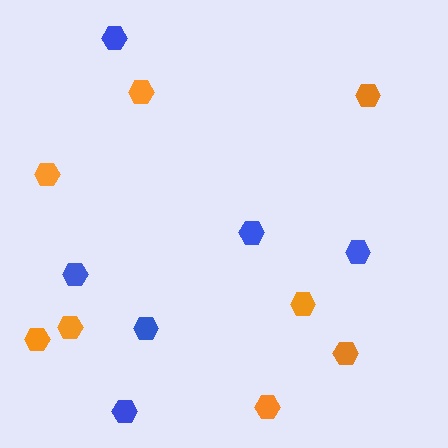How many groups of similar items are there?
There are 2 groups: one group of blue hexagons (6) and one group of orange hexagons (8).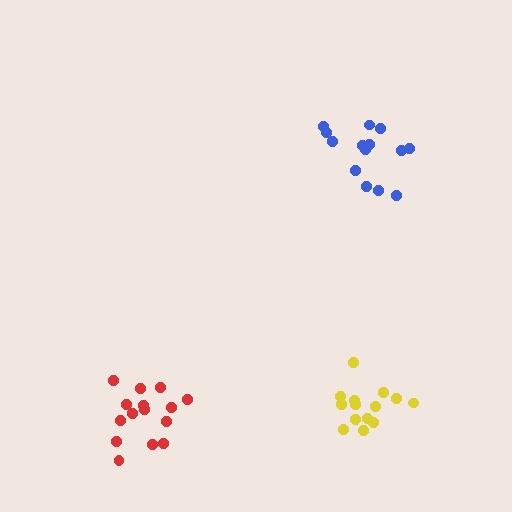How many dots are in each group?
Group 1: 14 dots, Group 2: 14 dots, Group 3: 16 dots (44 total).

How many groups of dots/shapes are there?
There are 3 groups.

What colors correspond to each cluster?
The clusters are colored: yellow, blue, red.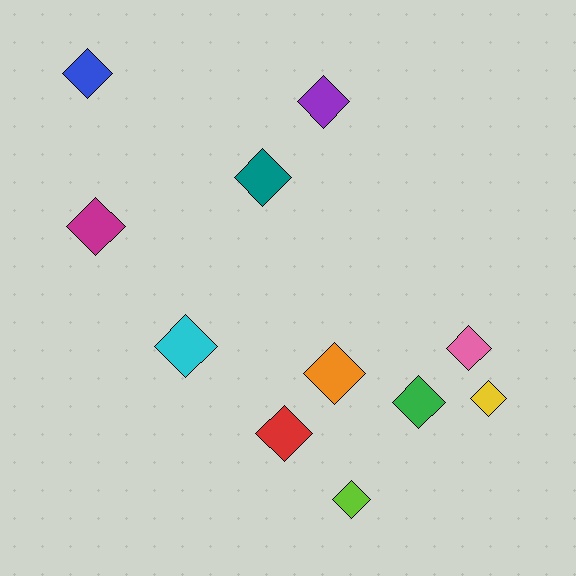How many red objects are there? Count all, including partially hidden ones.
There is 1 red object.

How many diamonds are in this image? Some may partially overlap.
There are 11 diamonds.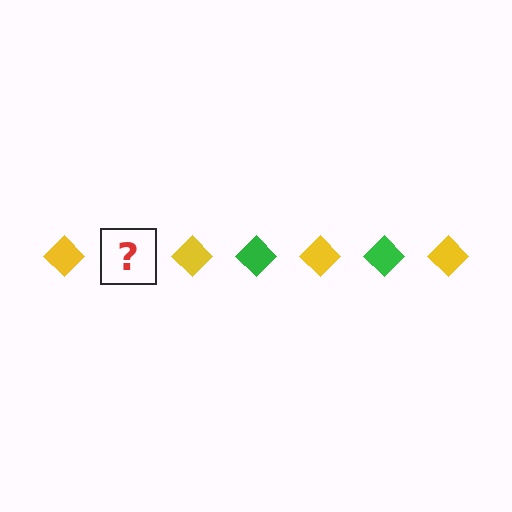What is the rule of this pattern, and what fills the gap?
The rule is that the pattern cycles through yellow, green diamonds. The gap should be filled with a green diamond.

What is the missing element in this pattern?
The missing element is a green diamond.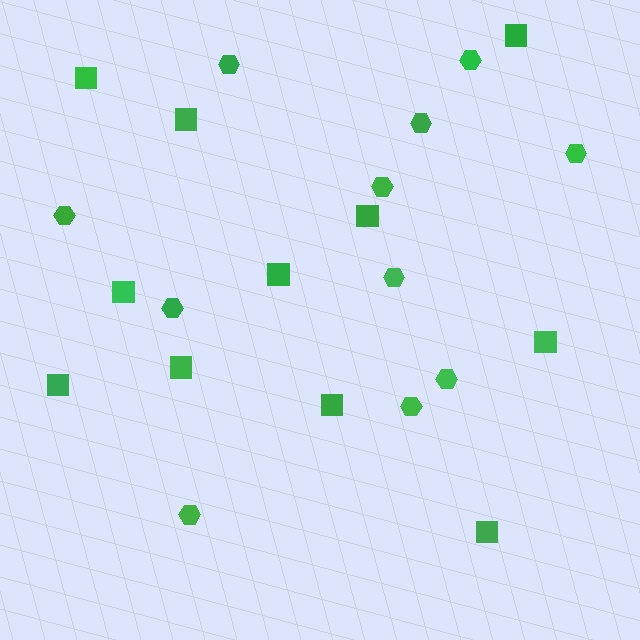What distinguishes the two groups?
There are 2 groups: one group of hexagons (11) and one group of squares (11).